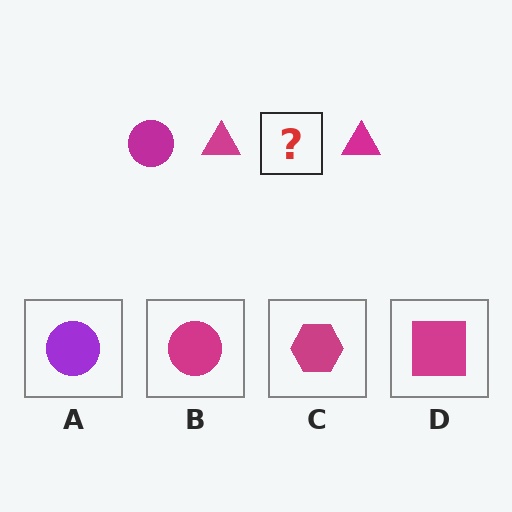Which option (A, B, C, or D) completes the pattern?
B.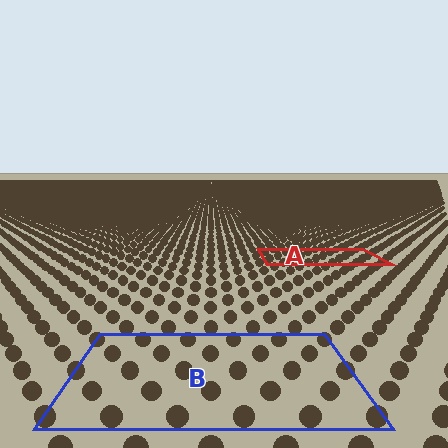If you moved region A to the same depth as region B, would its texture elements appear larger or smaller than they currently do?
They would appear larger. At a closer depth, the same texture elements are projected at a bigger on-screen size.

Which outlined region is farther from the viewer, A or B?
Region A is farther from the viewer — the texture elements inside it appear smaller and more densely packed.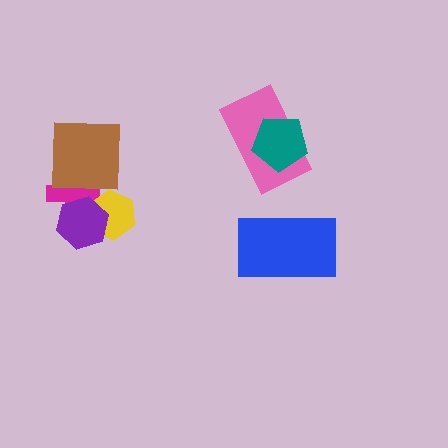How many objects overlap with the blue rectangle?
0 objects overlap with the blue rectangle.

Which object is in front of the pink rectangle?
The teal pentagon is in front of the pink rectangle.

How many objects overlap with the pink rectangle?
1 object overlaps with the pink rectangle.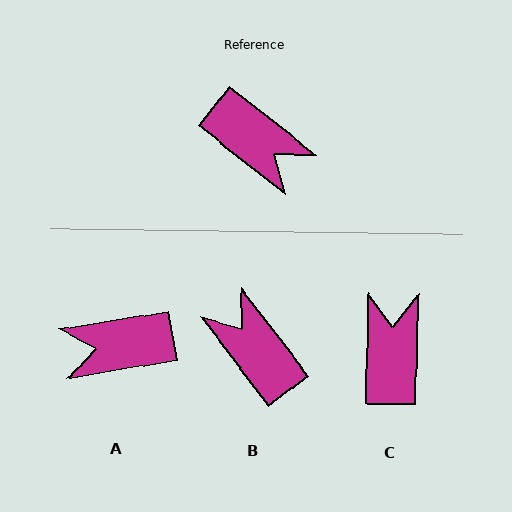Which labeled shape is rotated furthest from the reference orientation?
B, about 165 degrees away.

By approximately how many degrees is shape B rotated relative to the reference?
Approximately 165 degrees counter-clockwise.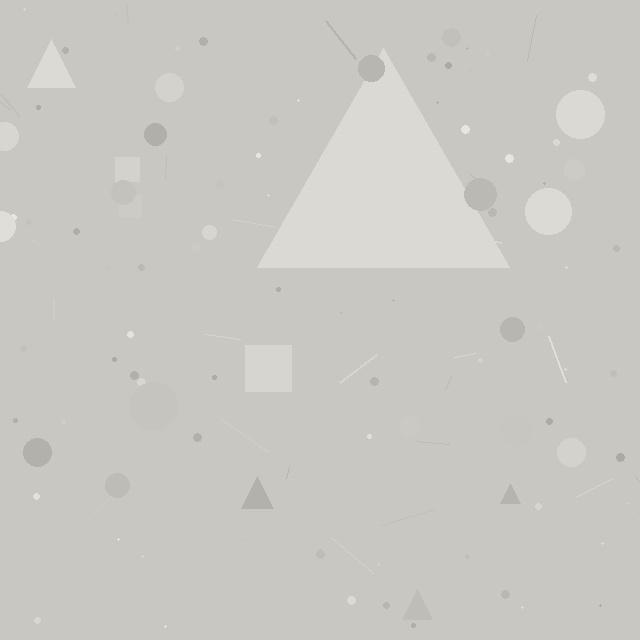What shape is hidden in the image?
A triangle is hidden in the image.